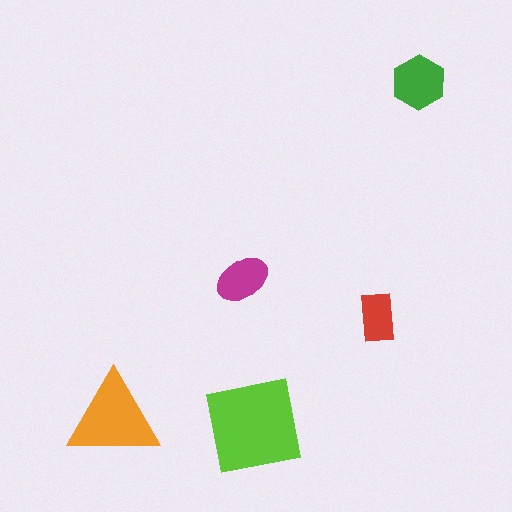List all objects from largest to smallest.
The lime square, the orange triangle, the green hexagon, the magenta ellipse, the red rectangle.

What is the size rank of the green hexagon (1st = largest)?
3rd.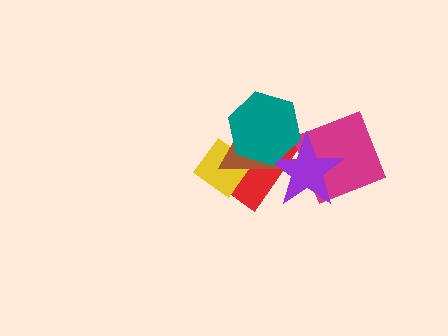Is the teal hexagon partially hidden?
No, no other shape covers it.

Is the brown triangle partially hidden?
Yes, it is partially covered by another shape.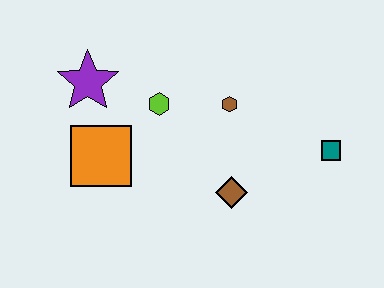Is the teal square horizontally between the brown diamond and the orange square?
No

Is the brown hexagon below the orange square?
No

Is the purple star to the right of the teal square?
No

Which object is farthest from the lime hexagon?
The teal square is farthest from the lime hexagon.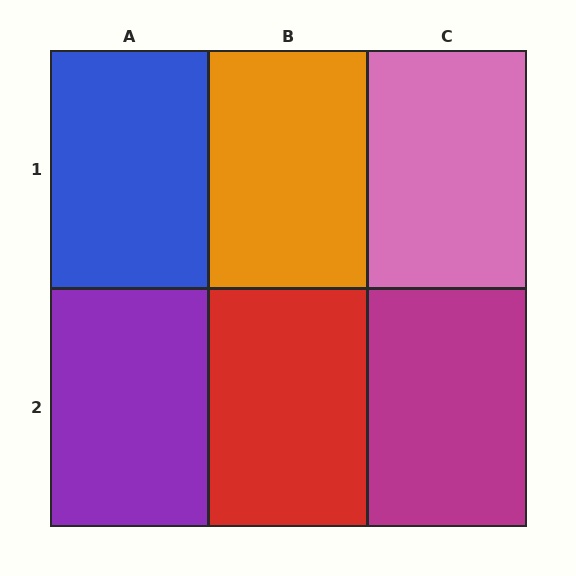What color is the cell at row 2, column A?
Purple.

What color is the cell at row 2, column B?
Red.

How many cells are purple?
1 cell is purple.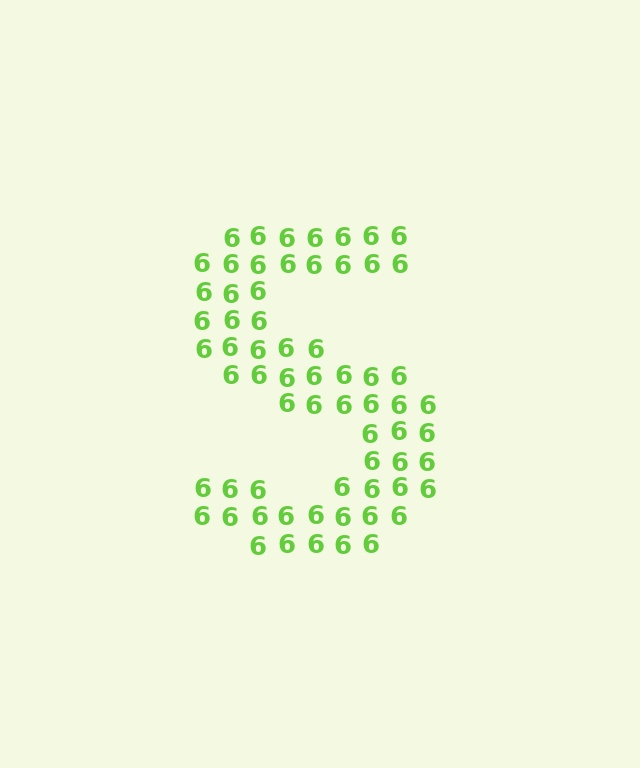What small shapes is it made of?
It is made of small digit 6's.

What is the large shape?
The large shape is the letter S.